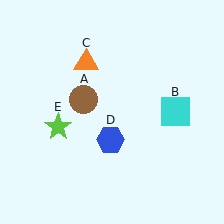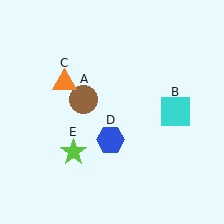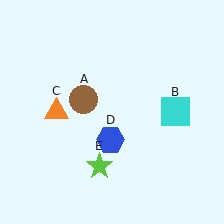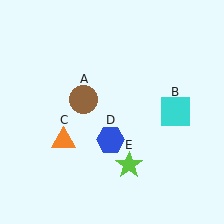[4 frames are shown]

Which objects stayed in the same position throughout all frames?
Brown circle (object A) and cyan square (object B) and blue hexagon (object D) remained stationary.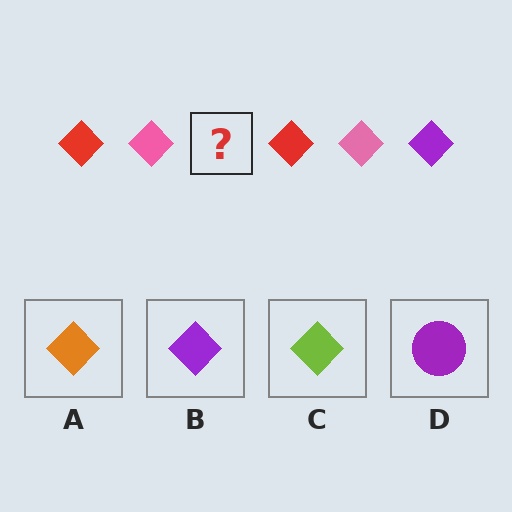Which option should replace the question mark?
Option B.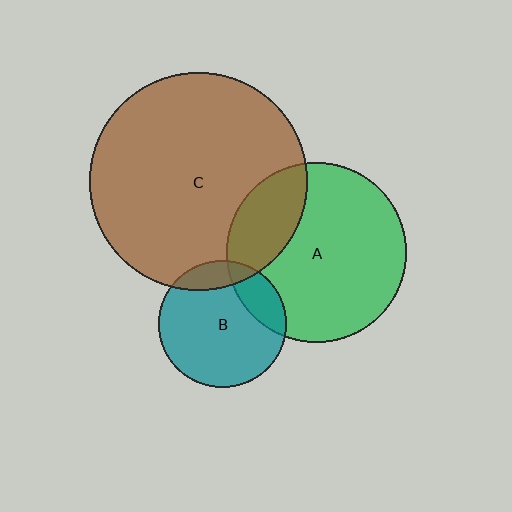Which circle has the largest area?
Circle C (brown).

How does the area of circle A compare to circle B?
Approximately 2.0 times.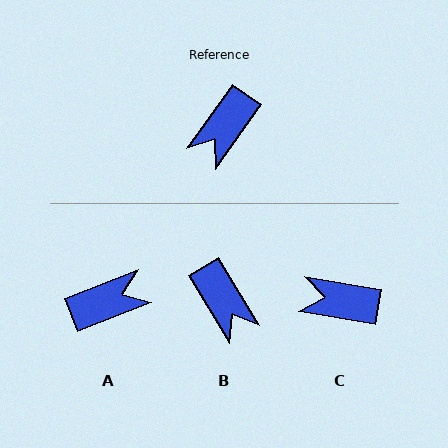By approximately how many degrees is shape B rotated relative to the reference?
Approximately 66 degrees counter-clockwise.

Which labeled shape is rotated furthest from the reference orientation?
A, about 146 degrees away.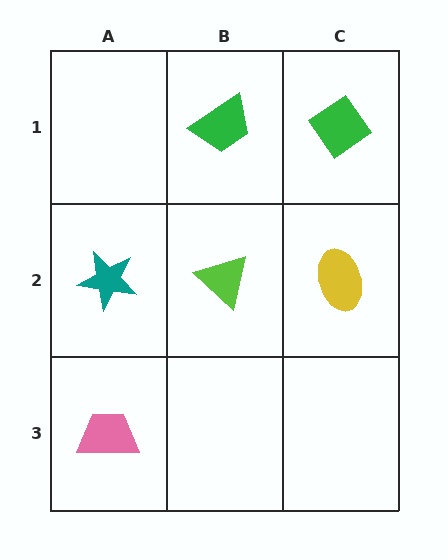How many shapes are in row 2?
3 shapes.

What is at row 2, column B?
A lime triangle.